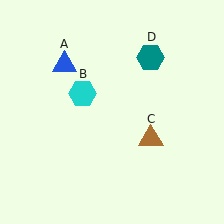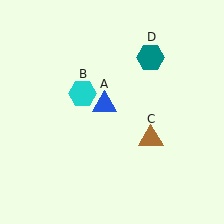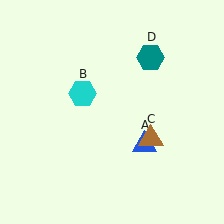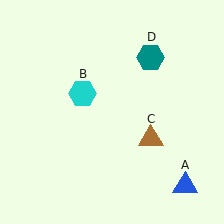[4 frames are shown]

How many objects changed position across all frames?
1 object changed position: blue triangle (object A).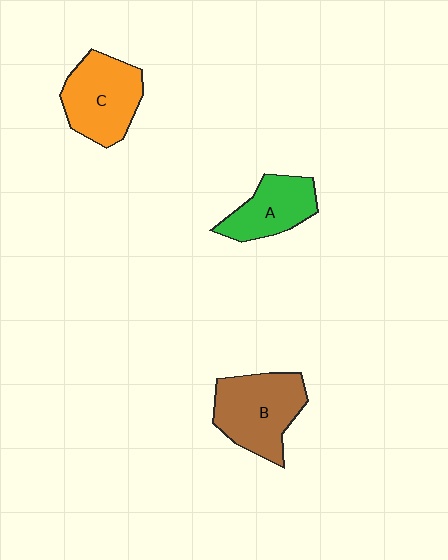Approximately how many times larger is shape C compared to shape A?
Approximately 1.3 times.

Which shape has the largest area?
Shape B (brown).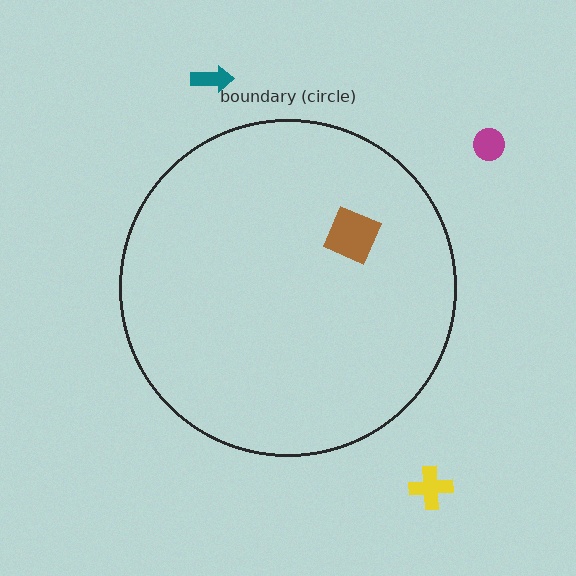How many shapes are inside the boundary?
1 inside, 3 outside.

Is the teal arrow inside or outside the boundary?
Outside.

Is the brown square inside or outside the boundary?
Inside.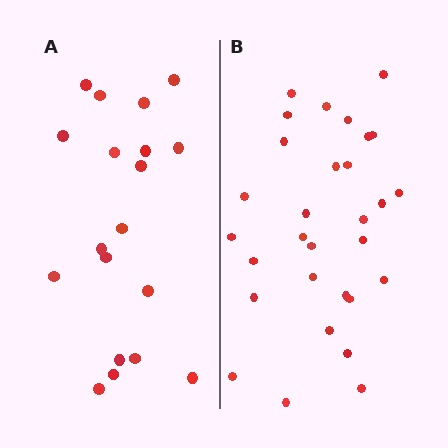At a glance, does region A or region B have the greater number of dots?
Region B (the right region) has more dots.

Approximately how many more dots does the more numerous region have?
Region B has roughly 12 or so more dots than region A.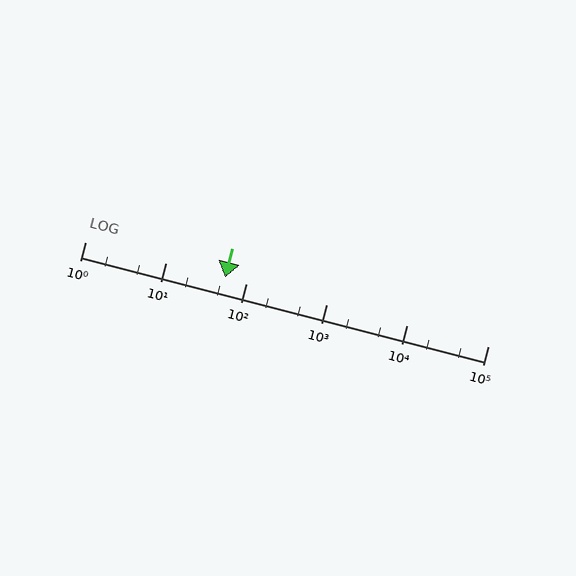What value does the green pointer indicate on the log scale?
The pointer indicates approximately 54.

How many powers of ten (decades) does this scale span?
The scale spans 5 decades, from 1 to 100000.